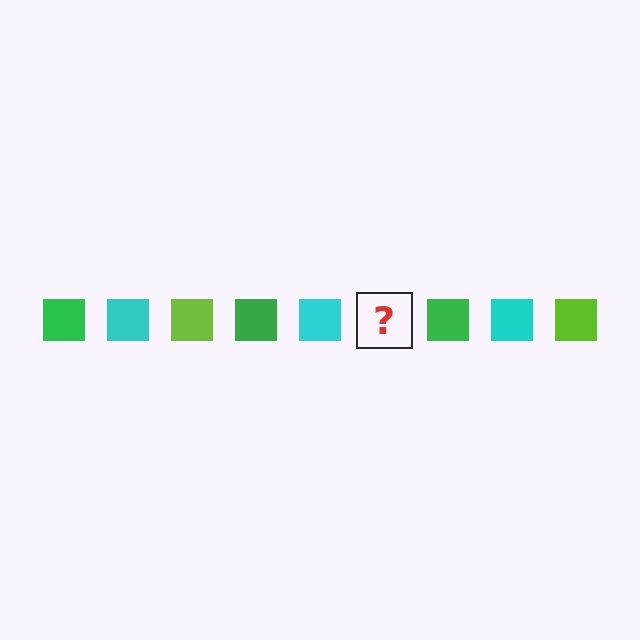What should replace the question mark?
The question mark should be replaced with a lime square.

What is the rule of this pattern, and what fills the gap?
The rule is that the pattern cycles through green, cyan, lime squares. The gap should be filled with a lime square.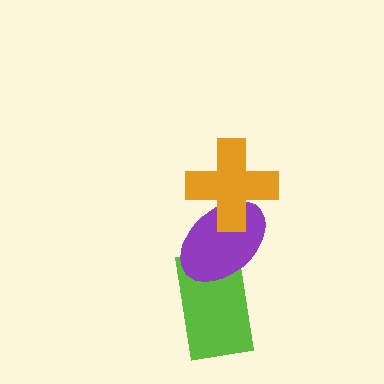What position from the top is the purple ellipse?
The purple ellipse is 2nd from the top.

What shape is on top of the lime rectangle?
The purple ellipse is on top of the lime rectangle.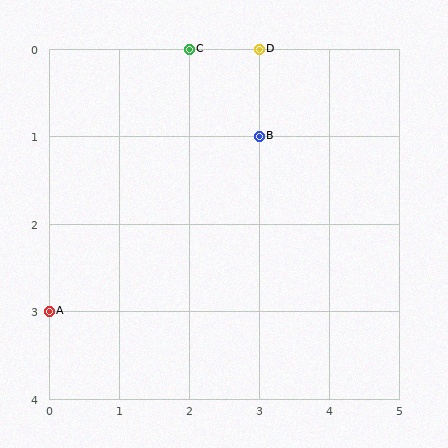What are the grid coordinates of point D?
Point D is at grid coordinates (3, 0).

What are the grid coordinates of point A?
Point A is at grid coordinates (0, 3).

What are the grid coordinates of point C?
Point C is at grid coordinates (2, 0).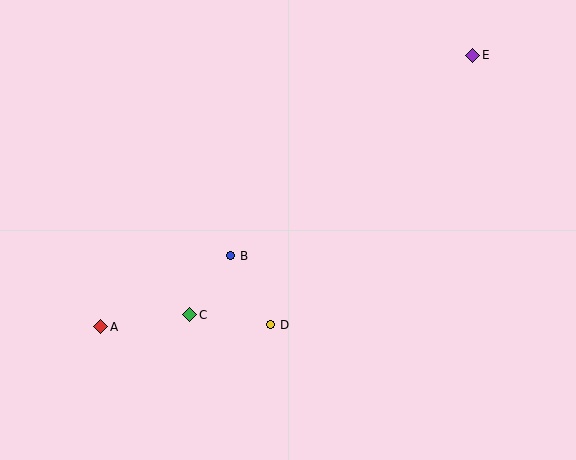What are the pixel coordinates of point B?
Point B is at (231, 256).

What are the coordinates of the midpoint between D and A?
The midpoint between D and A is at (186, 326).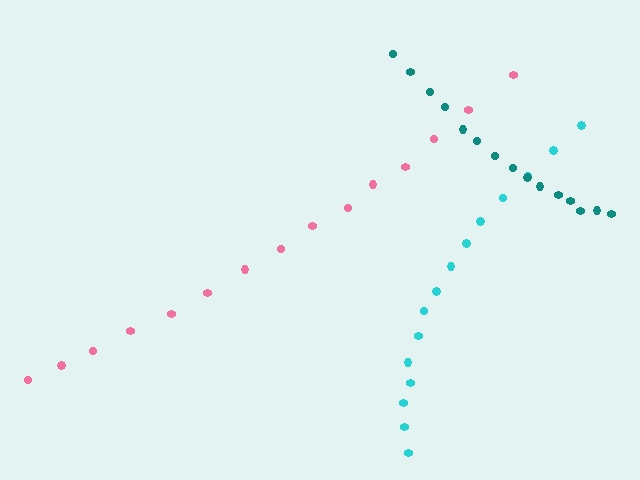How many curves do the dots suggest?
There are 3 distinct paths.